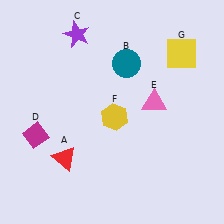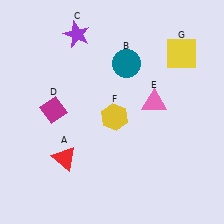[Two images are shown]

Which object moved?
The magenta diamond (D) moved up.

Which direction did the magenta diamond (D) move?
The magenta diamond (D) moved up.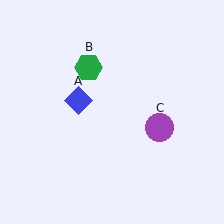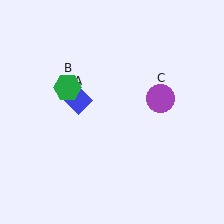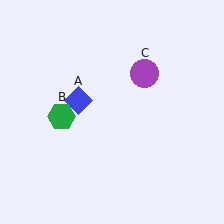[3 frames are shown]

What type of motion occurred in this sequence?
The green hexagon (object B), purple circle (object C) rotated counterclockwise around the center of the scene.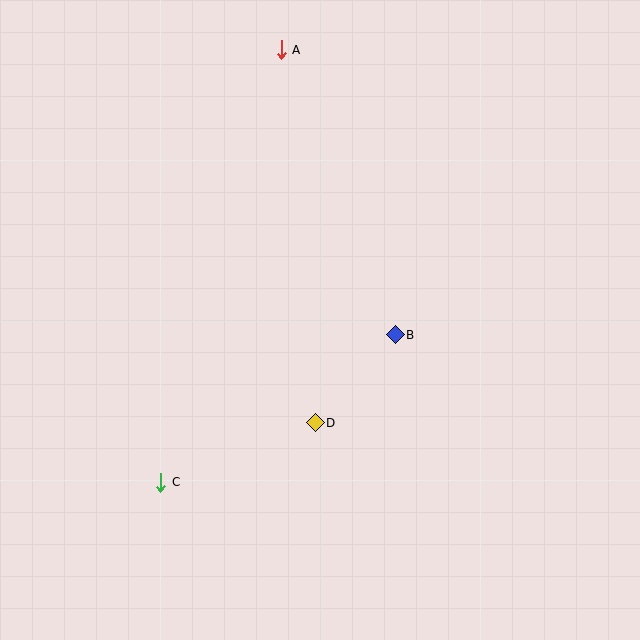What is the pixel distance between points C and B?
The distance between C and B is 277 pixels.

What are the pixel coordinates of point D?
Point D is at (315, 423).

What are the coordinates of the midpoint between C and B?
The midpoint between C and B is at (278, 408).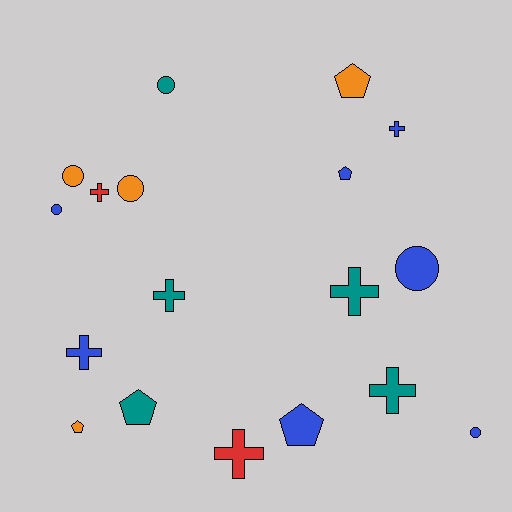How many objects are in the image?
There are 18 objects.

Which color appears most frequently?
Blue, with 7 objects.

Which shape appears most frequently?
Cross, with 7 objects.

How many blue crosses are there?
There are 2 blue crosses.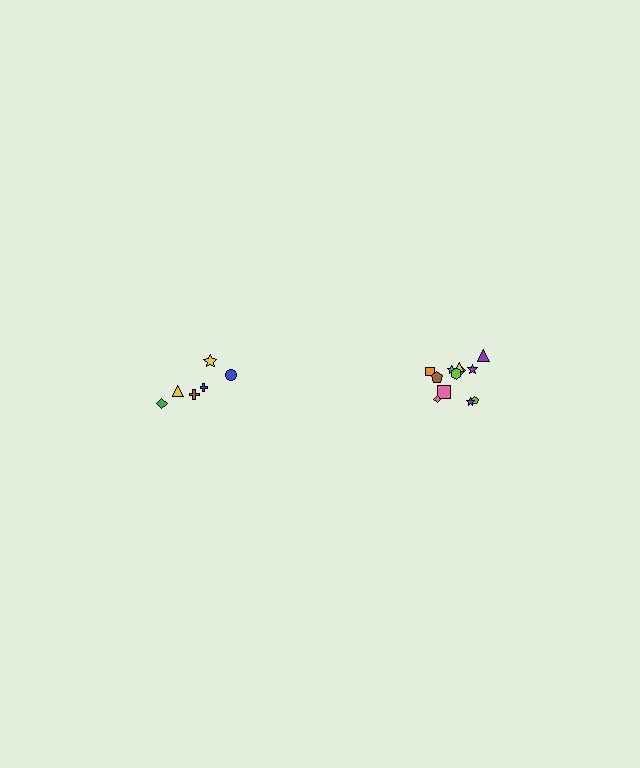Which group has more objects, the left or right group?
The right group.